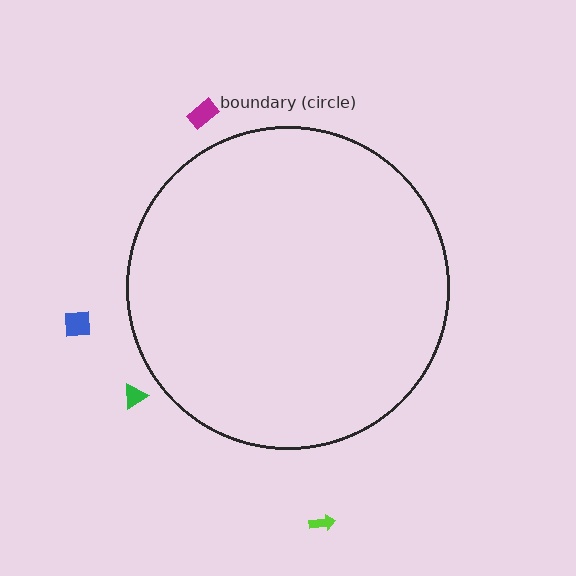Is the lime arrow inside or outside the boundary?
Outside.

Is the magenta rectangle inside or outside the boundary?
Outside.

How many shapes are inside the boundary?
0 inside, 4 outside.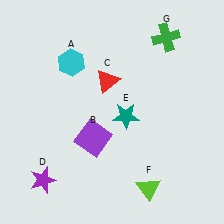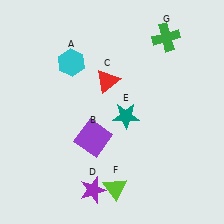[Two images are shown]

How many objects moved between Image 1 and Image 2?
2 objects moved between the two images.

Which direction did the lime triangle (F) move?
The lime triangle (F) moved left.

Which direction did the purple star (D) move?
The purple star (D) moved right.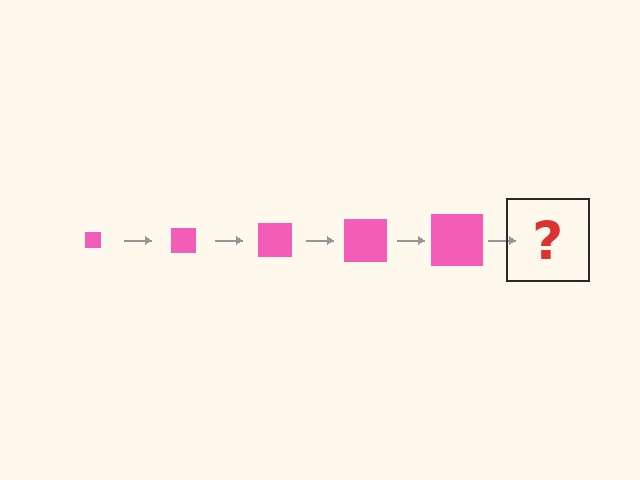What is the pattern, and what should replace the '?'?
The pattern is that the square gets progressively larger each step. The '?' should be a pink square, larger than the previous one.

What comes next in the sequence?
The next element should be a pink square, larger than the previous one.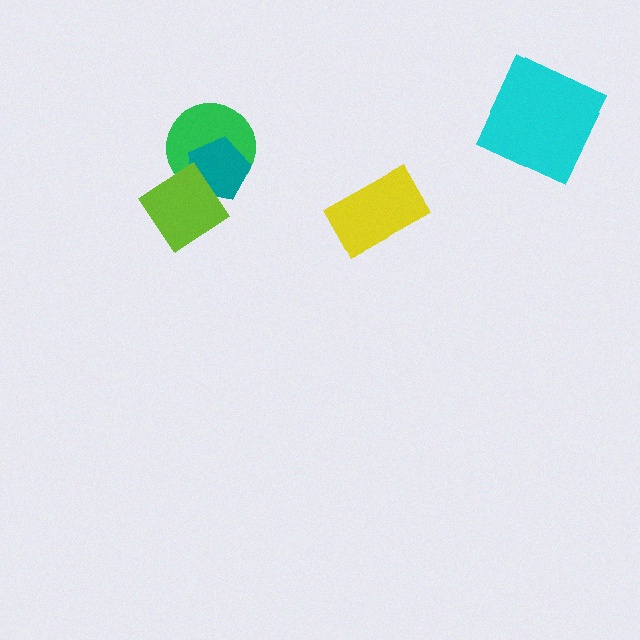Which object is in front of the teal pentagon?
The lime diamond is in front of the teal pentagon.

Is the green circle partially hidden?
Yes, it is partially covered by another shape.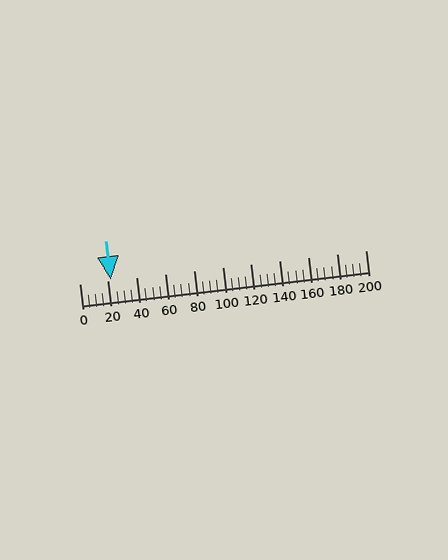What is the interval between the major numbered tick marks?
The major tick marks are spaced 20 units apart.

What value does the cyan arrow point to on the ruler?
The cyan arrow points to approximately 22.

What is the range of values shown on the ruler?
The ruler shows values from 0 to 200.